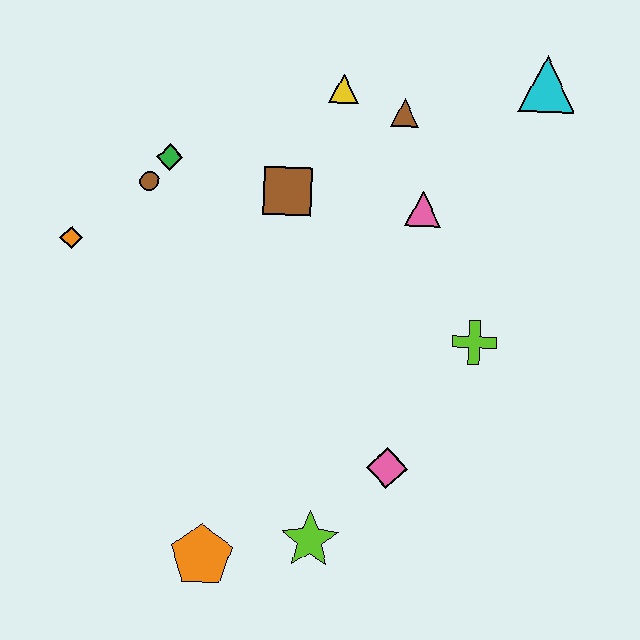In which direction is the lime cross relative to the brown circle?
The lime cross is to the right of the brown circle.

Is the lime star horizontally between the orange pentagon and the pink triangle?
Yes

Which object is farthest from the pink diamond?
The cyan triangle is farthest from the pink diamond.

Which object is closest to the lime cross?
The pink triangle is closest to the lime cross.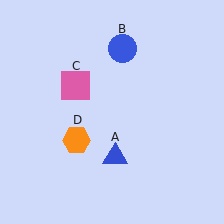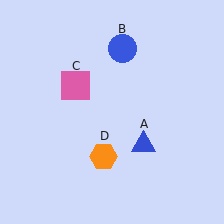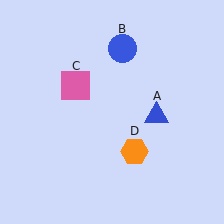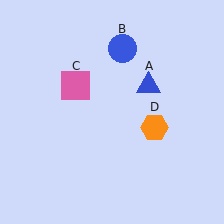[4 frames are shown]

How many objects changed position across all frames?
2 objects changed position: blue triangle (object A), orange hexagon (object D).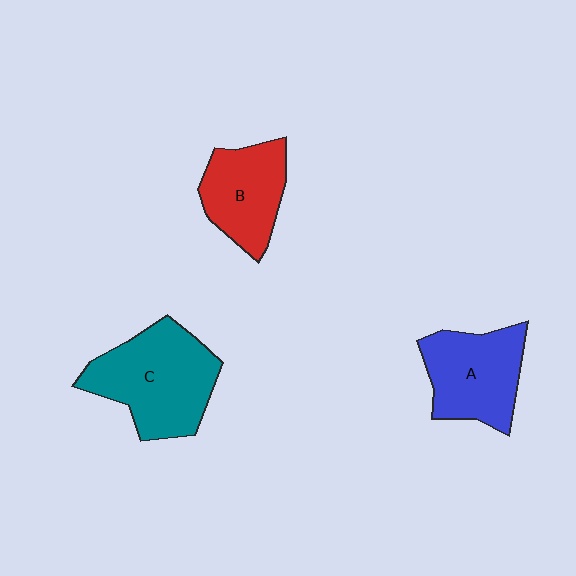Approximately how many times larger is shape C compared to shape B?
Approximately 1.4 times.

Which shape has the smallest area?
Shape B (red).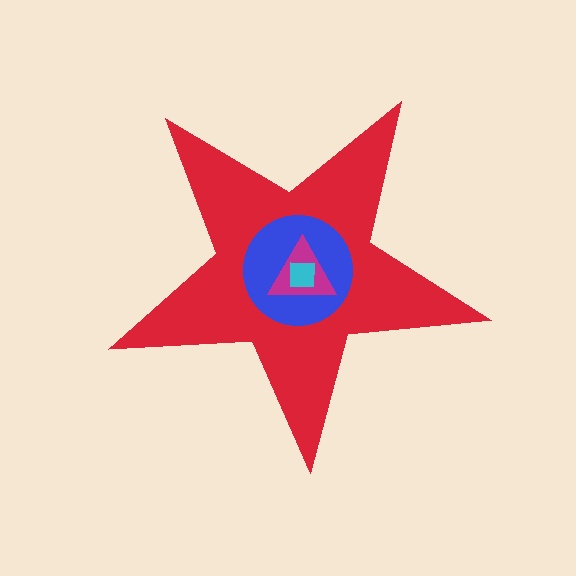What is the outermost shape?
The red star.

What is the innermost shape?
The cyan square.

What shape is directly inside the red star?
The blue circle.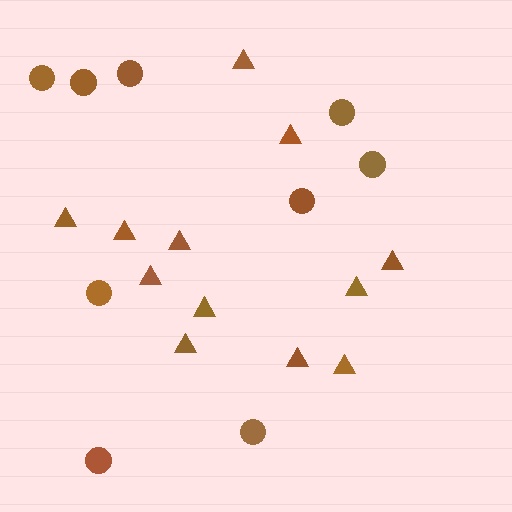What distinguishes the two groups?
There are 2 groups: one group of triangles (12) and one group of circles (9).